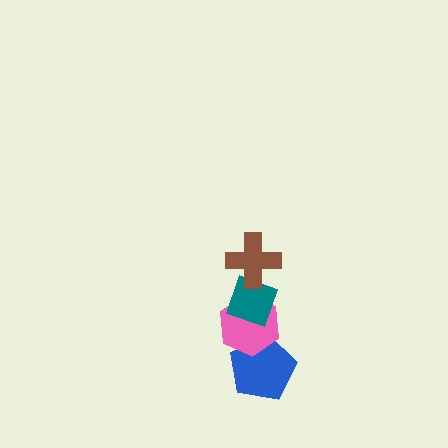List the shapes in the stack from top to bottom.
From top to bottom: the brown cross, the teal diamond, the pink hexagon, the blue pentagon.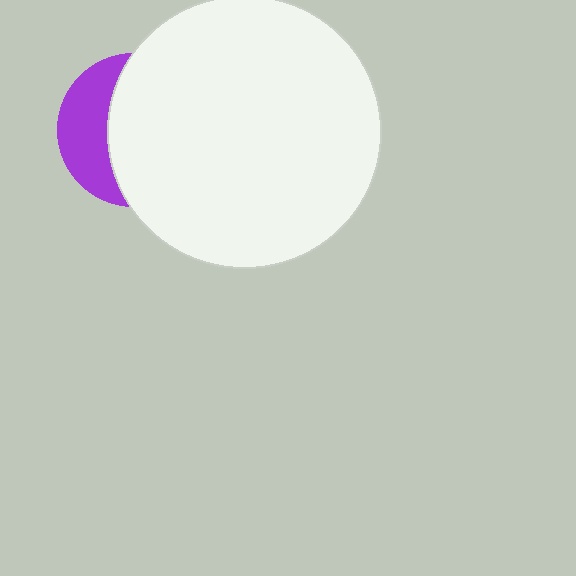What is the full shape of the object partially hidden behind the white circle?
The partially hidden object is a purple circle.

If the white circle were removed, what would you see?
You would see the complete purple circle.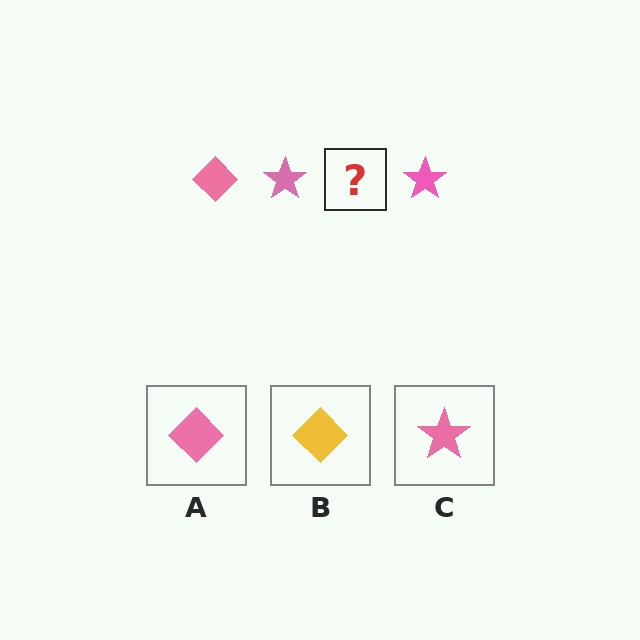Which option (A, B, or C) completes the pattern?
A.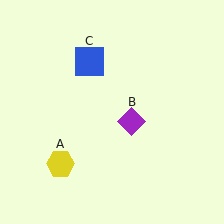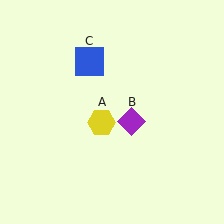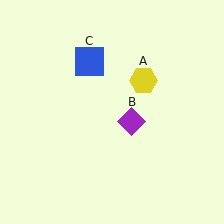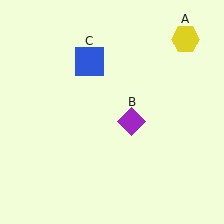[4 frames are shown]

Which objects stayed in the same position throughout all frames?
Purple diamond (object B) and blue square (object C) remained stationary.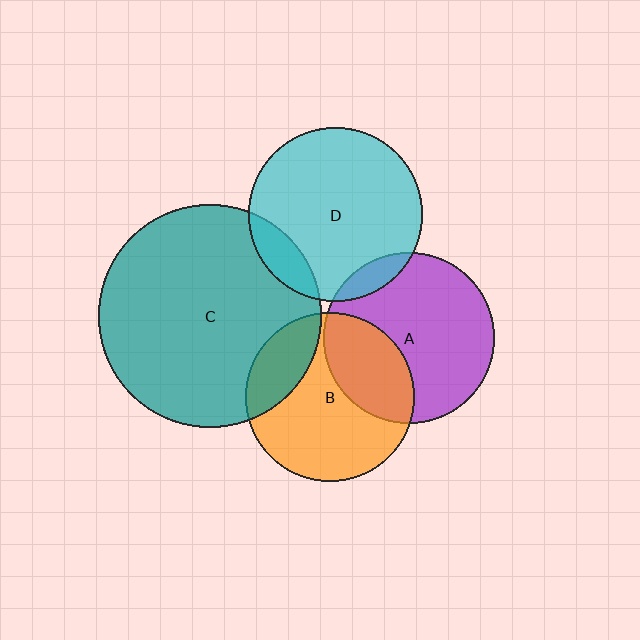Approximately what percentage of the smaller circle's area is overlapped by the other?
Approximately 15%.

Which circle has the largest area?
Circle C (teal).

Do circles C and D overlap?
Yes.